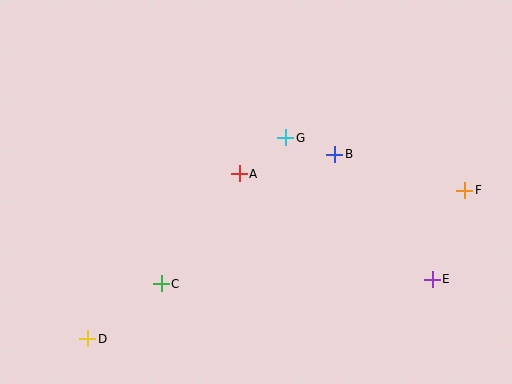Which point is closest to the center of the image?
Point A at (239, 174) is closest to the center.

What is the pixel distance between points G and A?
The distance between G and A is 59 pixels.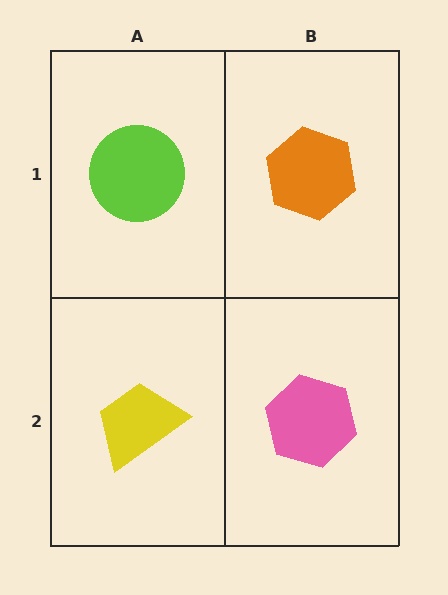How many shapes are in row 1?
2 shapes.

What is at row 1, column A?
A lime circle.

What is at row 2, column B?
A pink hexagon.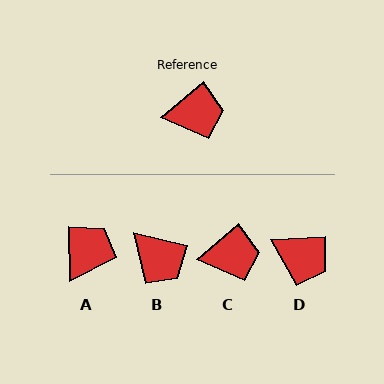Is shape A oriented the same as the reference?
No, it is off by about 51 degrees.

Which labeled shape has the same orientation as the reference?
C.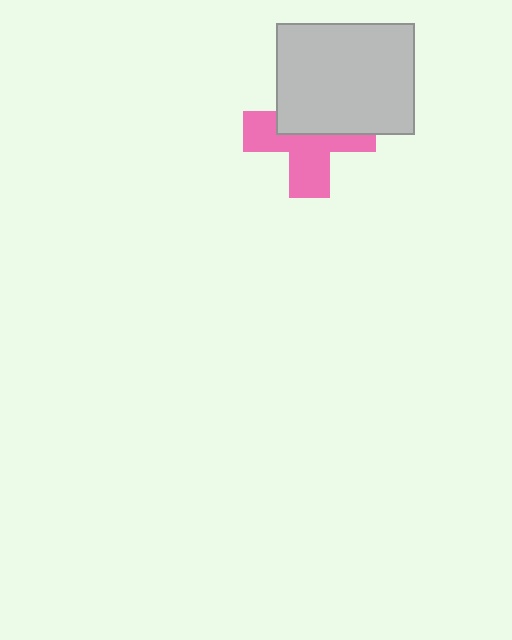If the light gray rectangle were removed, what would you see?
You would see the complete pink cross.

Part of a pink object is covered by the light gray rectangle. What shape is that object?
It is a cross.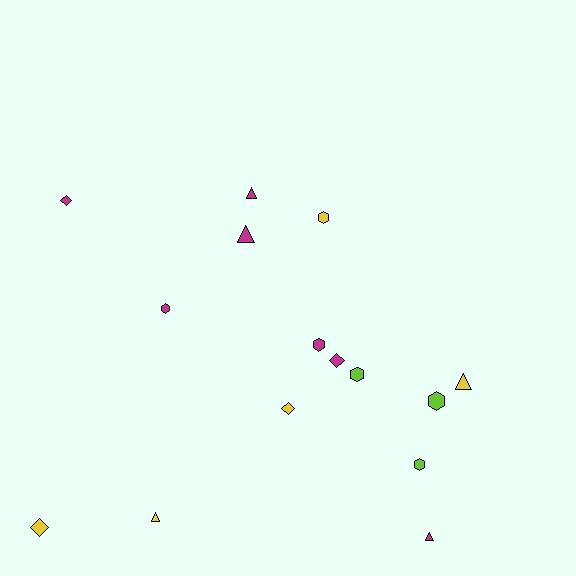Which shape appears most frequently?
Hexagon, with 6 objects.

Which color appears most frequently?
Magenta, with 7 objects.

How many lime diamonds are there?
There are no lime diamonds.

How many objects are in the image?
There are 15 objects.